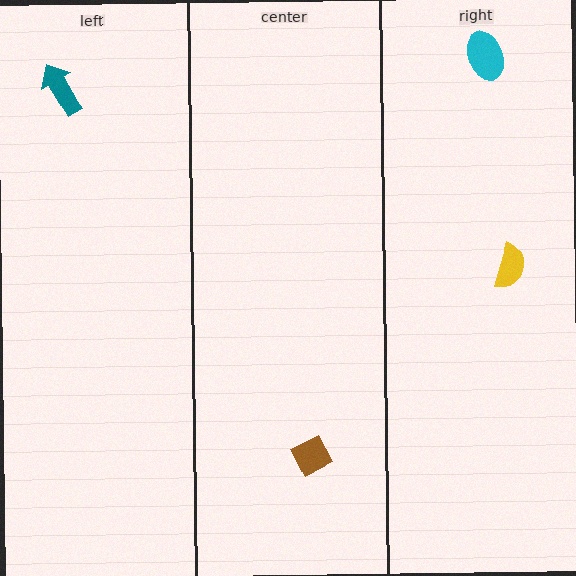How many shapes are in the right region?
2.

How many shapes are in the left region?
1.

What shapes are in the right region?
The yellow semicircle, the cyan ellipse.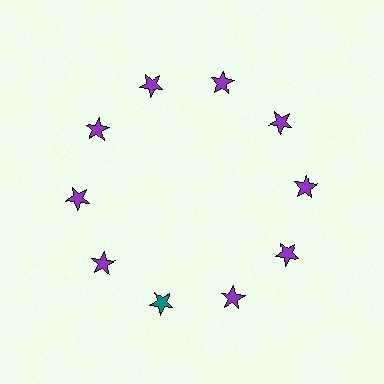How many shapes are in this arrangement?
There are 10 shapes arranged in a ring pattern.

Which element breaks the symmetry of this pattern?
The teal star at roughly the 7 o'clock position breaks the symmetry. All other shapes are purple stars.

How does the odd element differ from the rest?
It has a different color: teal instead of purple.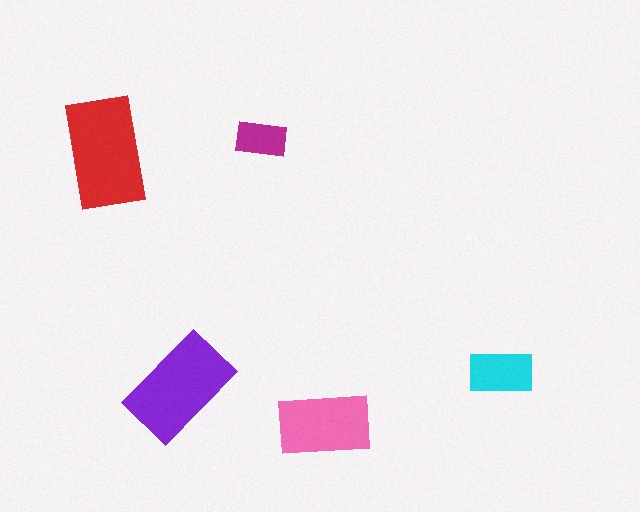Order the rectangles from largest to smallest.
the red one, the purple one, the pink one, the cyan one, the magenta one.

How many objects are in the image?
There are 5 objects in the image.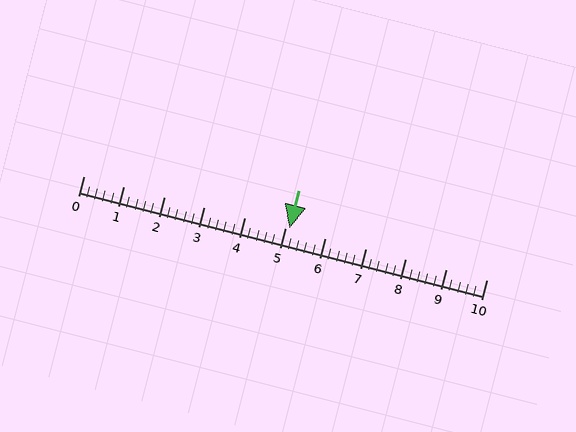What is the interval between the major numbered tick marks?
The major tick marks are spaced 1 units apart.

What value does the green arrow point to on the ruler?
The green arrow points to approximately 5.1.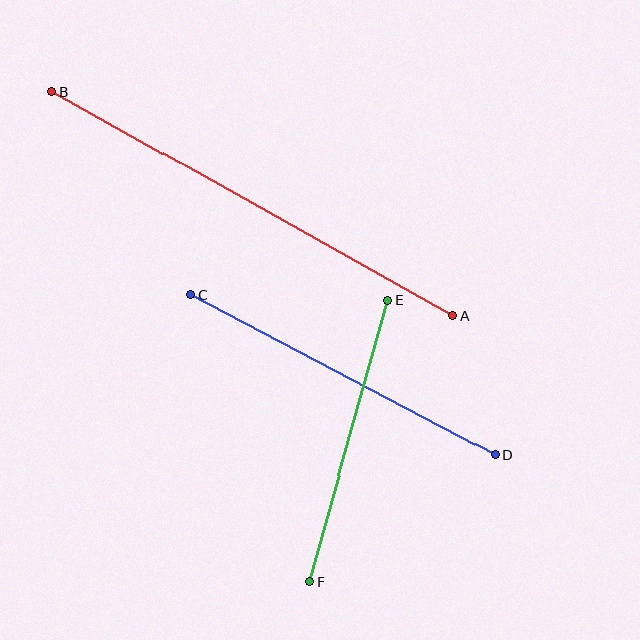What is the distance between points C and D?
The distance is approximately 344 pixels.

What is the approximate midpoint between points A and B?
The midpoint is at approximately (252, 203) pixels.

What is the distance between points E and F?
The distance is approximately 292 pixels.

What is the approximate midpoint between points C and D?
The midpoint is at approximately (343, 375) pixels.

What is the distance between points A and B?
The distance is approximately 459 pixels.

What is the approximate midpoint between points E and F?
The midpoint is at approximately (349, 441) pixels.